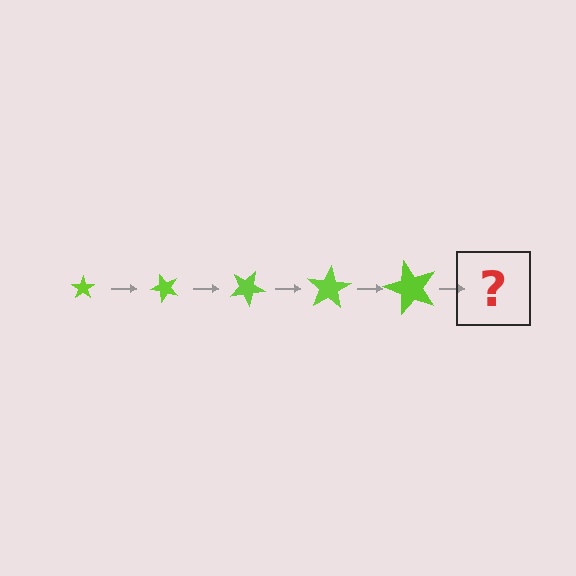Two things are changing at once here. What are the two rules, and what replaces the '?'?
The two rules are that the star grows larger each step and it rotates 50 degrees each step. The '?' should be a star, larger than the previous one and rotated 250 degrees from the start.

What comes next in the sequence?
The next element should be a star, larger than the previous one and rotated 250 degrees from the start.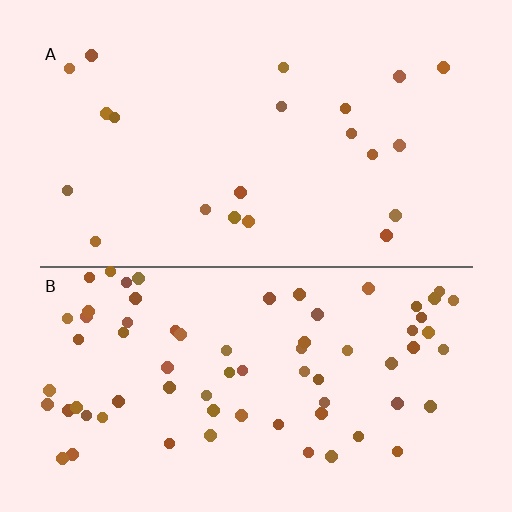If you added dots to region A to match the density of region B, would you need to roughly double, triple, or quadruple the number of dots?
Approximately triple.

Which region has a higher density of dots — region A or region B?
B (the bottom).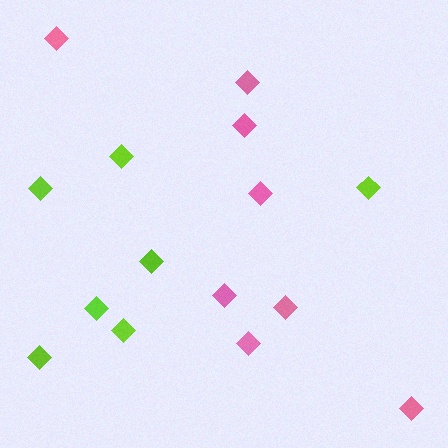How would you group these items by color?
There are 2 groups: one group of pink diamonds (8) and one group of lime diamonds (7).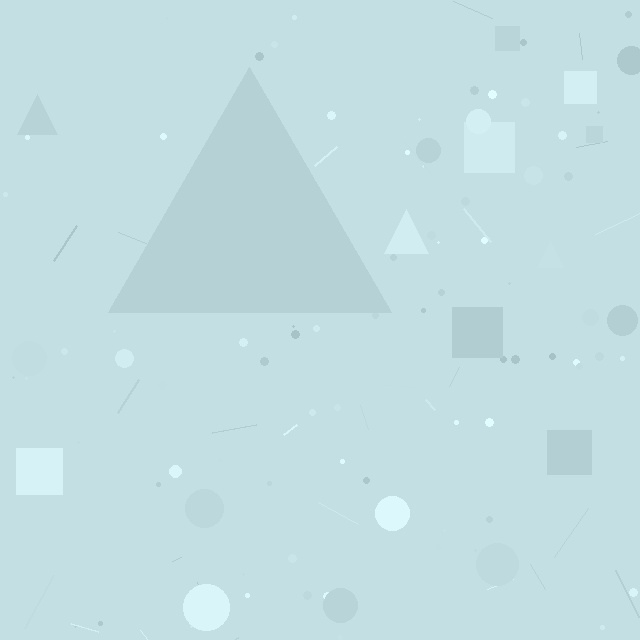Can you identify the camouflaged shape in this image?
The camouflaged shape is a triangle.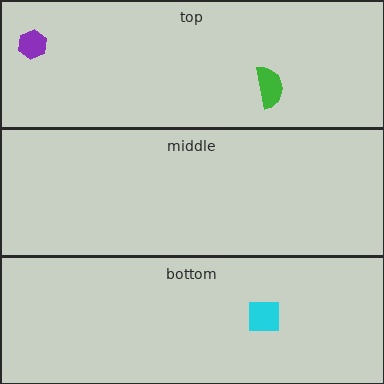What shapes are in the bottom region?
The cyan square.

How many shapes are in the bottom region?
1.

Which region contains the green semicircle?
The top region.